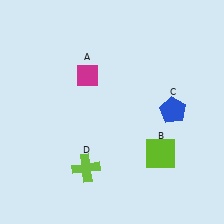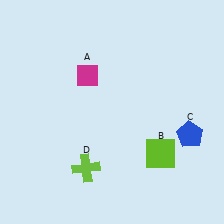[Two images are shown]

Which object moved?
The blue pentagon (C) moved down.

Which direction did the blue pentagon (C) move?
The blue pentagon (C) moved down.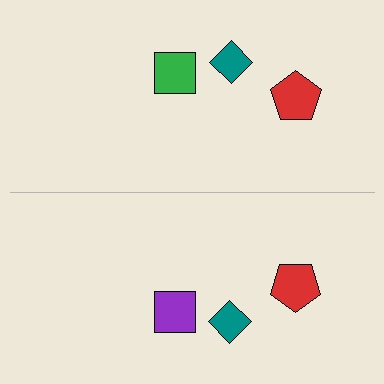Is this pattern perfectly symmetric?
No, the pattern is not perfectly symmetric. The purple square on the bottom side breaks the symmetry — its mirror counterpart is green.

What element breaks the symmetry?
The purple square on the bottom side breaks the symmetry — its mirror counterpart is green.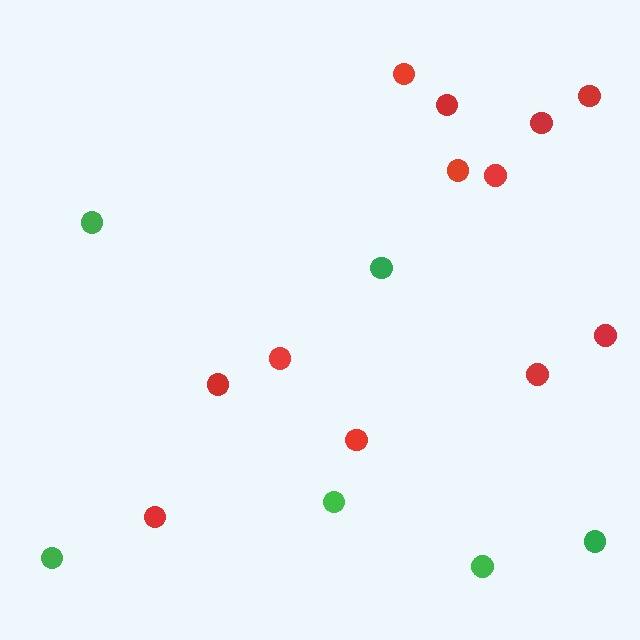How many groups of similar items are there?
There are 2 groups: one group of green circles (6) and one group of red circles (12).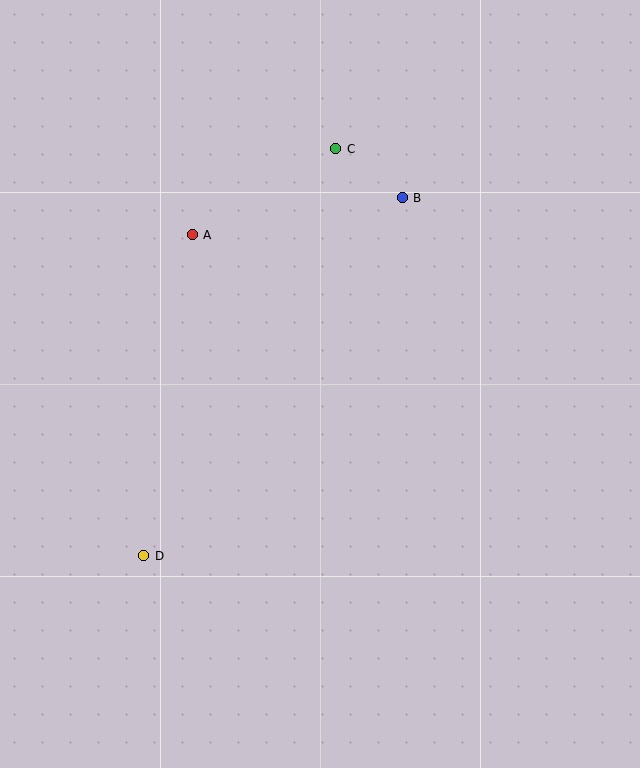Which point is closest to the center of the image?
Point A at (192, 235) is closest to the center.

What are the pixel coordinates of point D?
Point D is at (144, 556).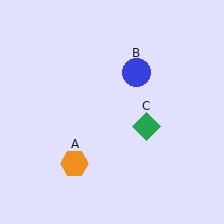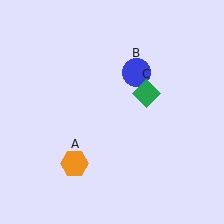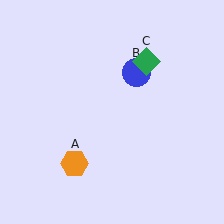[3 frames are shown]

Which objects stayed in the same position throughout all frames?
Orange hexagon (object A) and blue circle (object B) remained stationary.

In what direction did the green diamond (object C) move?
The green diamond (object C) moved up.